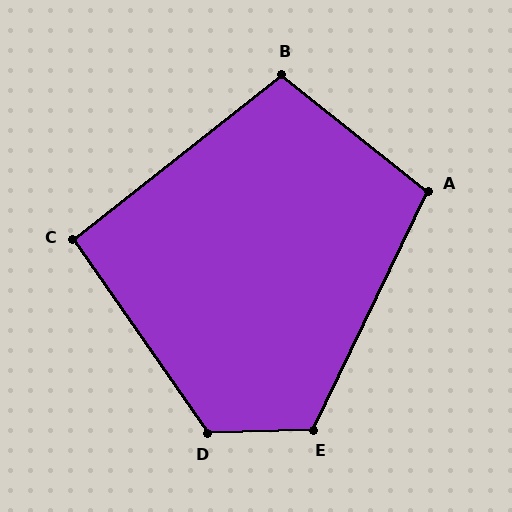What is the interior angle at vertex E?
Approximately 117 degrees (obtuse).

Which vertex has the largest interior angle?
D, at approximately 123 degrees.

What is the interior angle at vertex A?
Approximately 103 degrees (obtuse).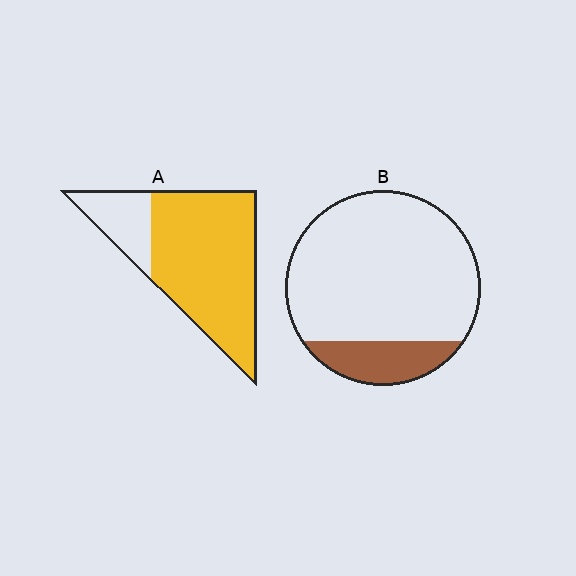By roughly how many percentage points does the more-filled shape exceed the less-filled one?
By roughly 60 percentage points (A over B).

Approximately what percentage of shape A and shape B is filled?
A is approximately 80% and B is approximately 15%.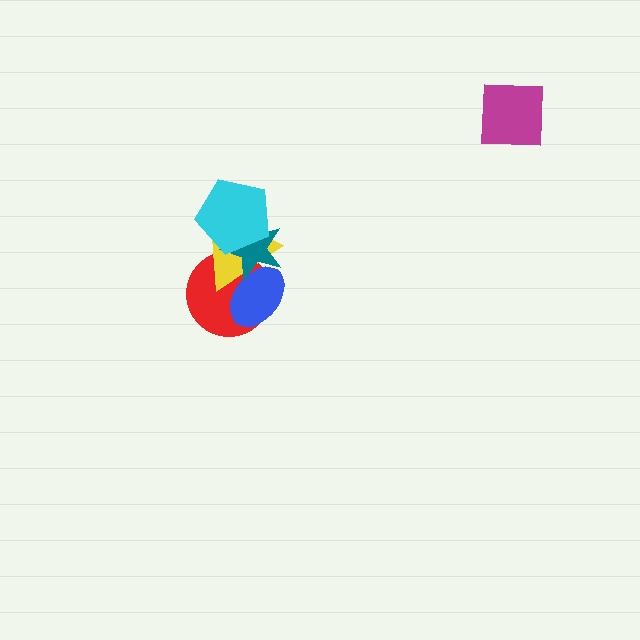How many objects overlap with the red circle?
3 objects overlap with the red circle.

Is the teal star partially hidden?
Yes, it is partially covered by another shape.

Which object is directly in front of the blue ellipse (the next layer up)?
The yellow triangle is directly in front of the blue ellipse.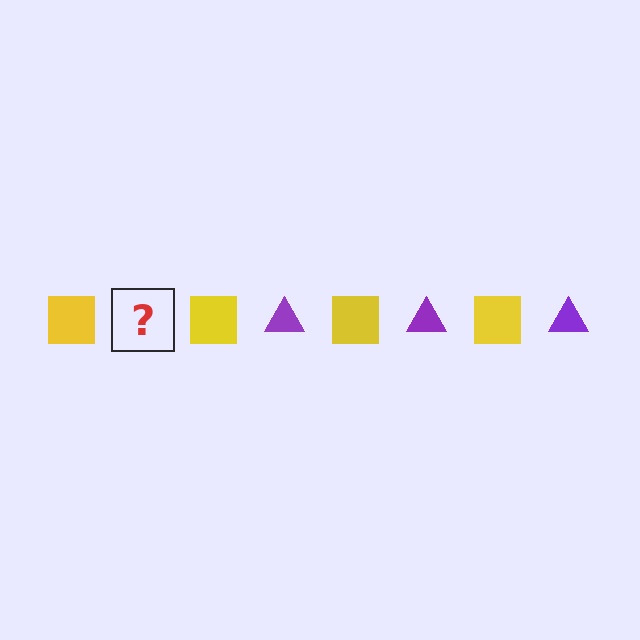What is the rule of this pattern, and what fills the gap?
The rule is that the pattern alternates between yellow square and purple triangle. The gap should be filled with a purple triangle.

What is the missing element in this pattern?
The missing element is a purple triangle.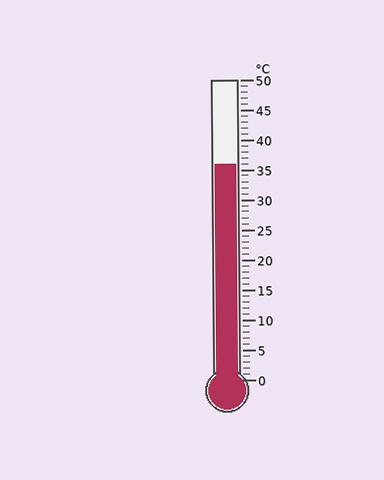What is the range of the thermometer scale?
The thermometer scale ranges from 0°C to 50°C.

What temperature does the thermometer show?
The thermometer shows approximately 36°C.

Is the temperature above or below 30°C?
The temperature is above 30°C.